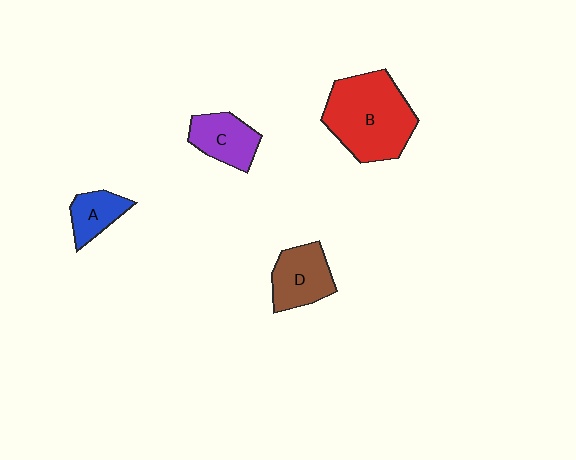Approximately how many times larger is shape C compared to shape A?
Approximately 1.3 times.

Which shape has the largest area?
Shape B (red).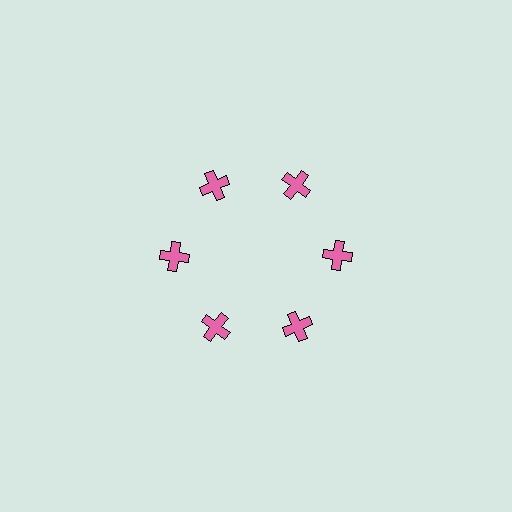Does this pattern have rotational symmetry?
Yes, this pattern has 6-fold rotational symmetry. It looks the same after rotating 60 degrees around the center.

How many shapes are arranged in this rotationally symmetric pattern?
There are 6 shapes, arranged in 6 groups of 1.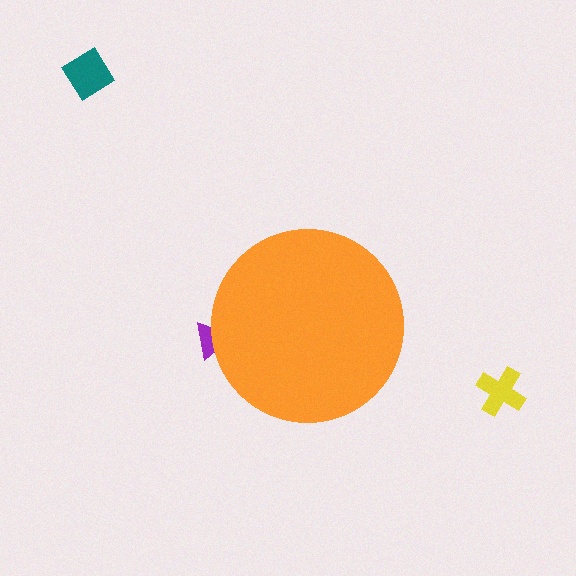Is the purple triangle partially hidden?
Yes, the purple triangle is partially hidden behind the orange circle.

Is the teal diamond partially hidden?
No, the teal diamond is fully visible.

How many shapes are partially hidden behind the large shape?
1 shape is partially hidden.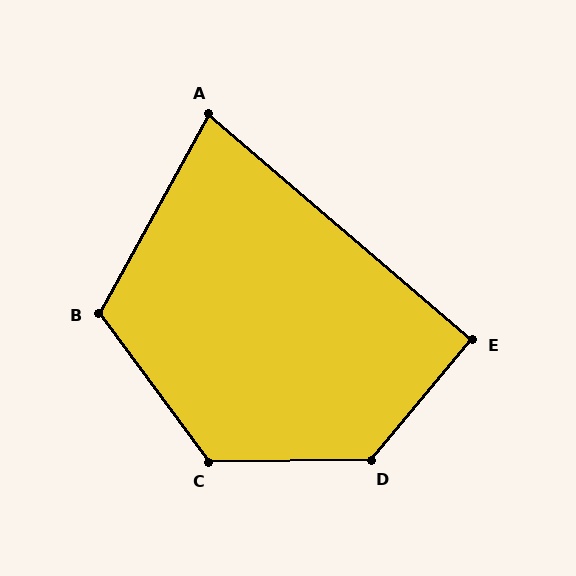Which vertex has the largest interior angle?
D, at approximately 131 degrees.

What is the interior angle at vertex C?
Approximately 126 degrees (obtuse).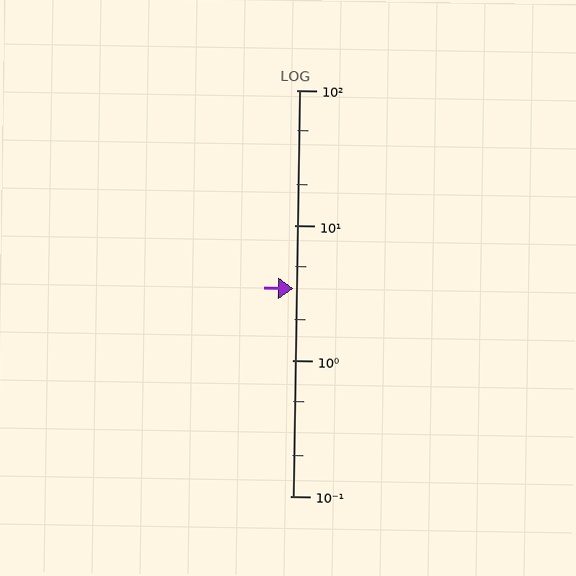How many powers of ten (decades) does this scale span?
The scale spans 3 decades, from 0.1 to 100.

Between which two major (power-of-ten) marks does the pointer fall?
The pointer is between 1 and 10.